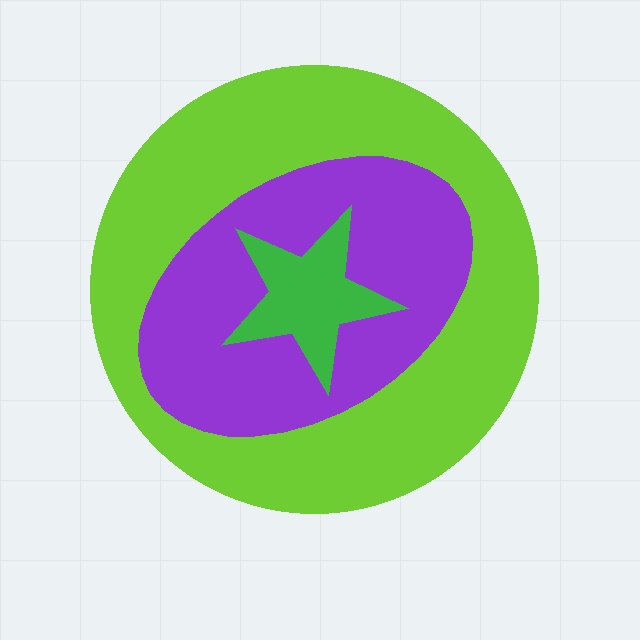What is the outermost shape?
The lime circle.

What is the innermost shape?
The green star.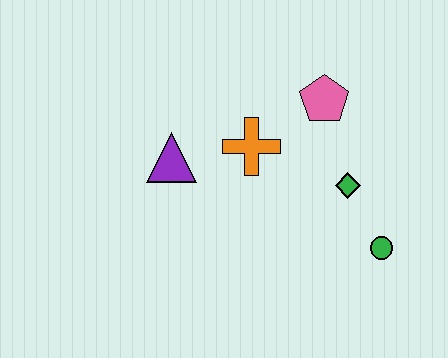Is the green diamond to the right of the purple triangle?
Yes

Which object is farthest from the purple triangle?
The green circle is farthest from the purple triangle.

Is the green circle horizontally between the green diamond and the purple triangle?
No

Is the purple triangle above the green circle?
Yes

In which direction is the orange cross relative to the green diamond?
The orange cross is to the left of the green diamond.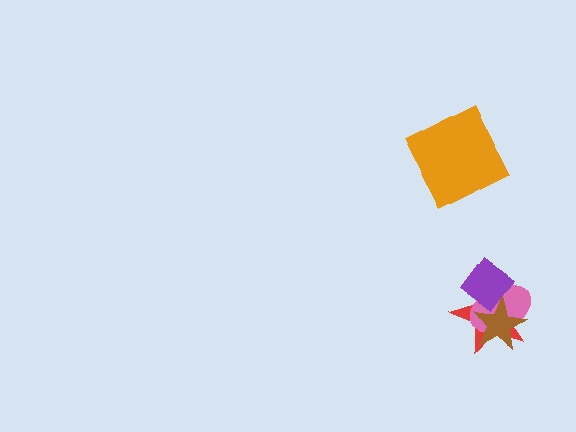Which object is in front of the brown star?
The purple diamond is in front of the brown star.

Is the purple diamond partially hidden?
No, no other shape covers it.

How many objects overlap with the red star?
3 objects overlap with the red star.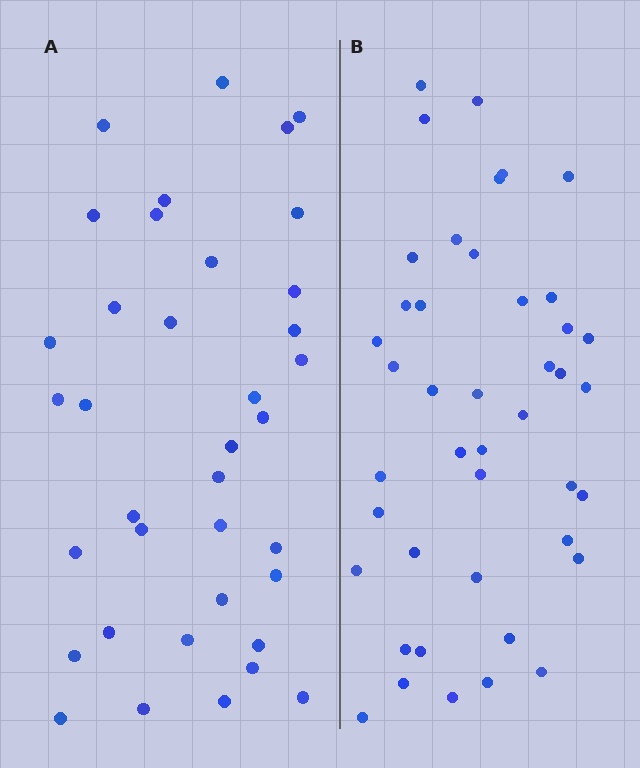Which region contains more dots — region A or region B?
Region B (the right region) has more dots.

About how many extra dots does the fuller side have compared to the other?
Region B has about 6 more dots than region A.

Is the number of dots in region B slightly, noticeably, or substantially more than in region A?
Region B has only slightly more — the two regions are fairly close. The ratio is roughly 1.2 to 1.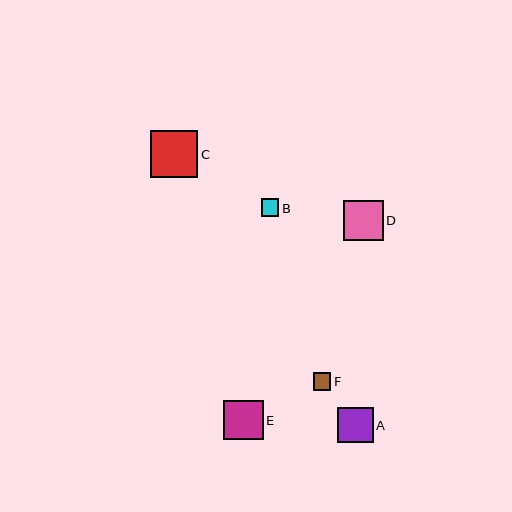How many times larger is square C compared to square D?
Square C is approximately 1.2 times the size of square D.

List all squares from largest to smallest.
From largest to smallest: C, D, E, A, B, F.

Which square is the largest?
Square C is the largest with a size of approximately 48 pixels.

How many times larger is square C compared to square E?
Square C is approximately 1.2 times the size of square E.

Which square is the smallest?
Square F is the smallest with a size of approximately 17 pixels.